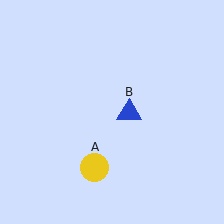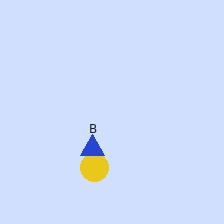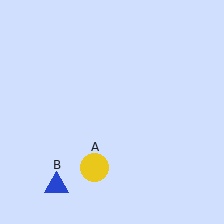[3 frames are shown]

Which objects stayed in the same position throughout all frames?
Yellow circle (object A) remained stationary.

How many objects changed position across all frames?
1 object changed position: blue triangle (object B).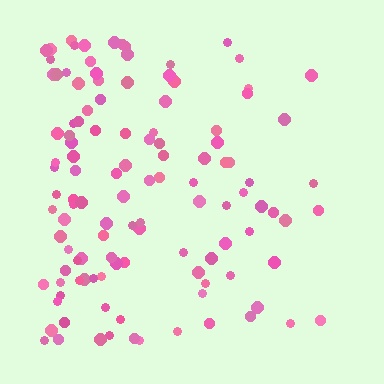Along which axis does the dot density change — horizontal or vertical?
Horizontal.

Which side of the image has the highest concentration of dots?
The left.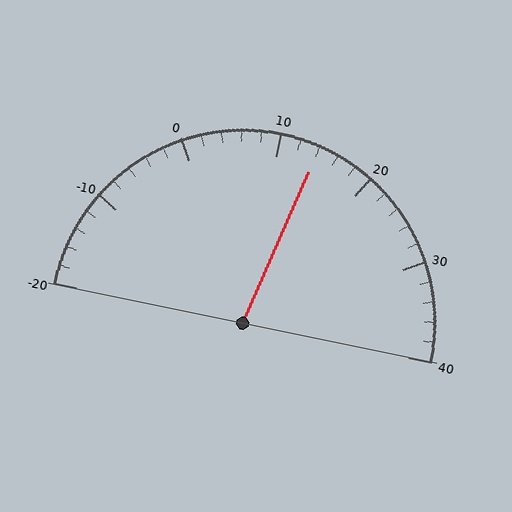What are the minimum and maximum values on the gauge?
The gauge ranges from -20 to 40.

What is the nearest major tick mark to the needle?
The nearest major tick mark is 10.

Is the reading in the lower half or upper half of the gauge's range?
The reading is in the upper half of the range (-20 to 40).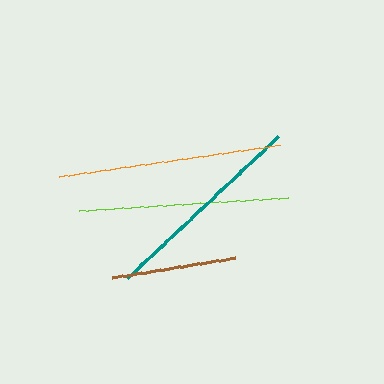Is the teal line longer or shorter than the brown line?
The teal line is longer than the brown line.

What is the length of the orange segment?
The orange segment is approximately 224 pixels long.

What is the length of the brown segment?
The brown segment is approximately 124 pixels long.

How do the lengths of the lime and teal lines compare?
The lime and teal lines are approximately the same length.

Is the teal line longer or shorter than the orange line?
The orange line is longer than the teal line.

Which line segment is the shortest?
The brown line is the shortest at approximately 124 pixels.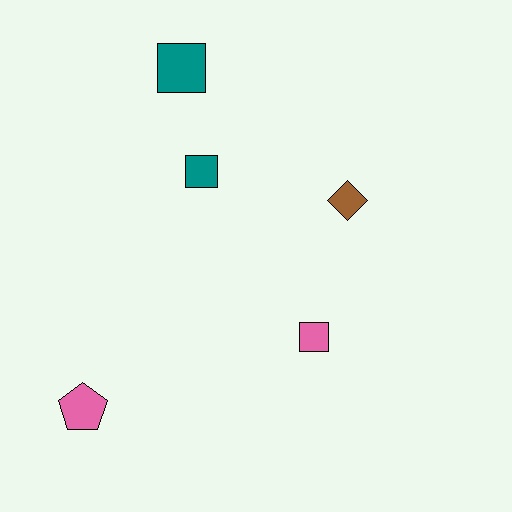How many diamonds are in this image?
There is 1 diamond.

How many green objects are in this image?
There are no green objects.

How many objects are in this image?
There are 5 objects.